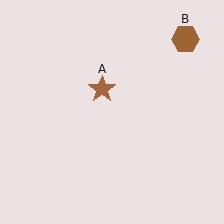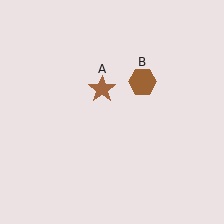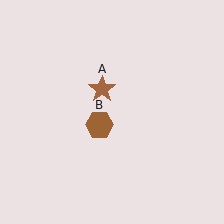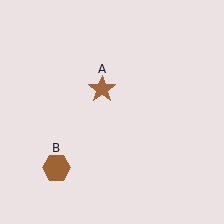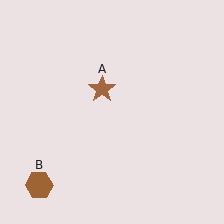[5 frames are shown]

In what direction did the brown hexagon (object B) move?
The brown hexagon (object B) moved down and to the left.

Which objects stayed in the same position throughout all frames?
Brown star (object A) remained stationary.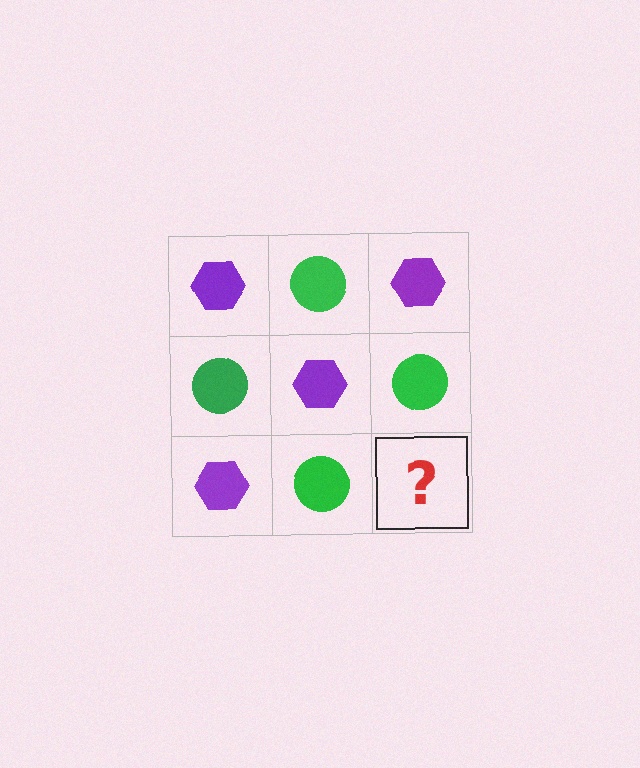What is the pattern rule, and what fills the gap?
The rule is that it alternates purple hexagon and green circle in a checkerboard pattern. The gap should be filled with a purple hexagon.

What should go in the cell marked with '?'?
The missing cell should contain a purple hexagon.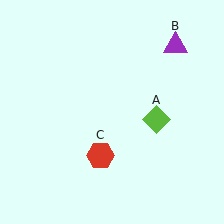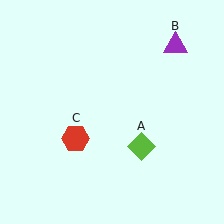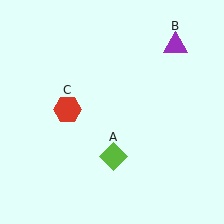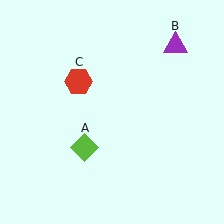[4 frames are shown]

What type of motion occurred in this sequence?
The lime diamond (object A), red hexagon (object C) rotated clockwise around the center of the scene.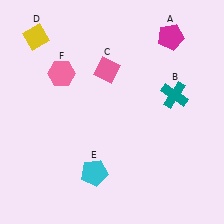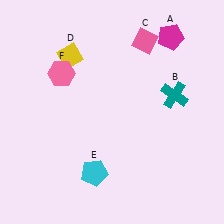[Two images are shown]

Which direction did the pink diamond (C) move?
The pink diamond (C) moved right.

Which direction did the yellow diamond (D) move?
The yellow diamond (D) moved right.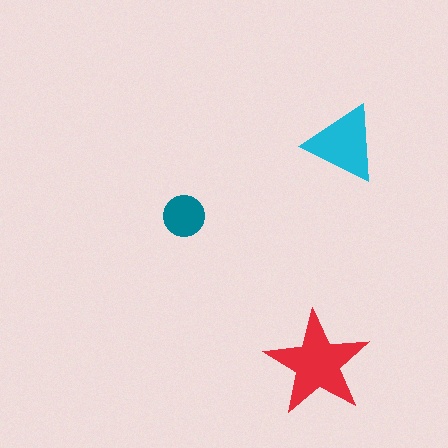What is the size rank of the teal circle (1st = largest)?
3rd.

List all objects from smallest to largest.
The teal circle, the cyan triangle, the red star.